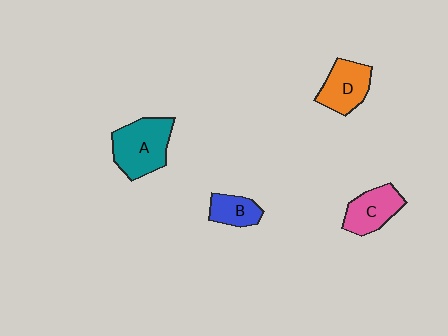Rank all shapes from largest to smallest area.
From largest to smallest: A (teal), D (orange), C (pink), B (blue).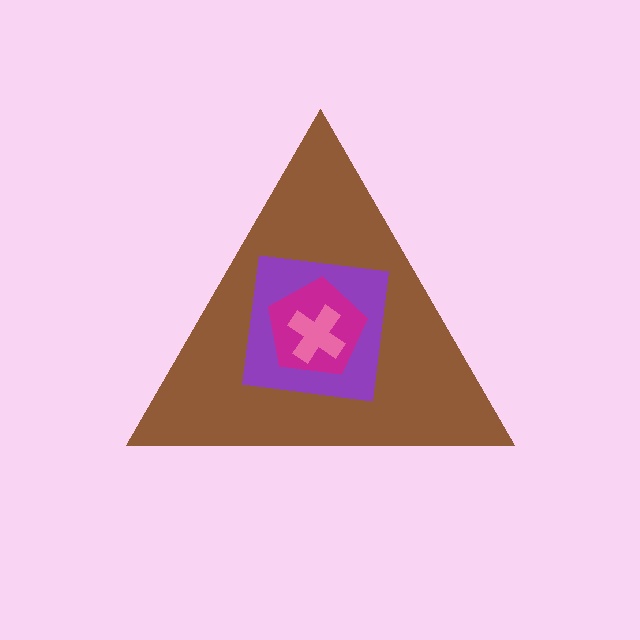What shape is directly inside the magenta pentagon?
The pink cross.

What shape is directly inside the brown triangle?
The purple square.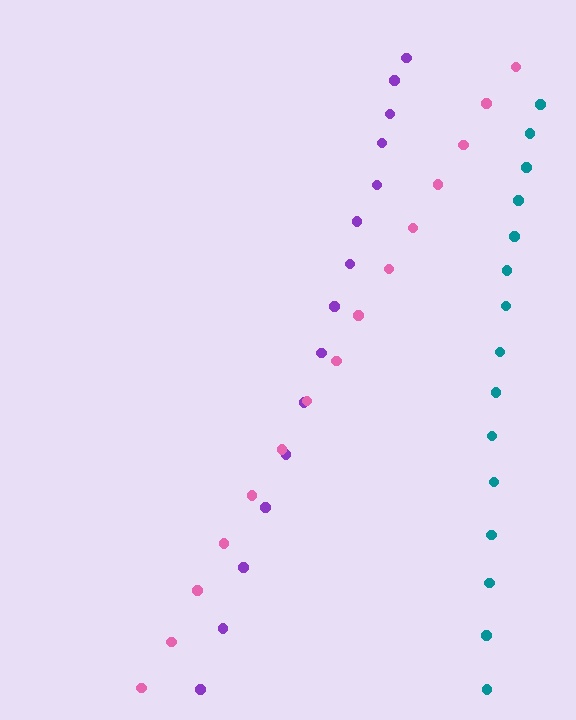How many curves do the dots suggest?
There are 3 distinct paths.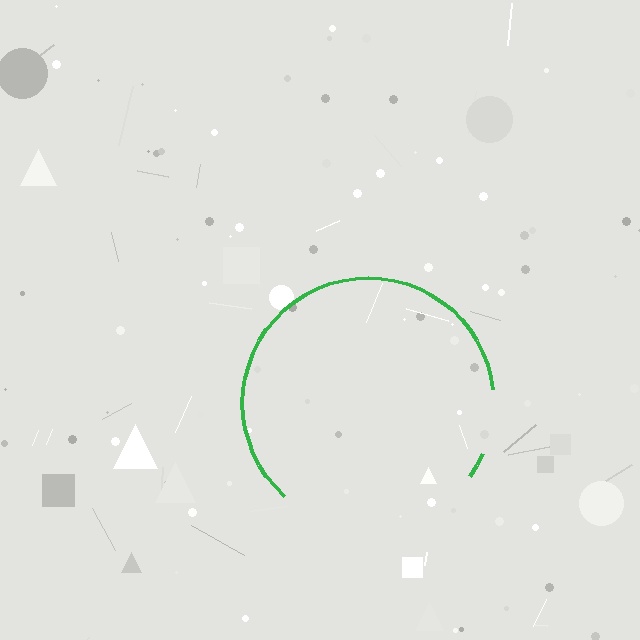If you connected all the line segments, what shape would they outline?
They would outline a circle.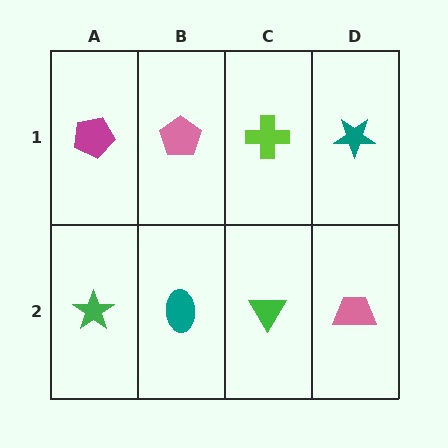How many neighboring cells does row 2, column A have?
2.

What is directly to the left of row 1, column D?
A lime cross.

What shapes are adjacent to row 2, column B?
A pink pentagon (row 1, column B), a green star (row 2, column A), a green triangle (row 2, column C).